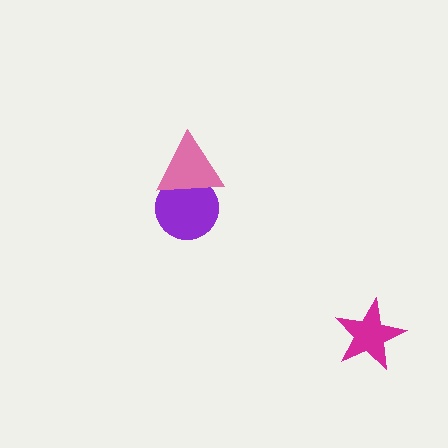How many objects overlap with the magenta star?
0 objects overlap with the magenta star.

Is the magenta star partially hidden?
No, no other shape covers it.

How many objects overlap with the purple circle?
1 object overlaps with the purple circle.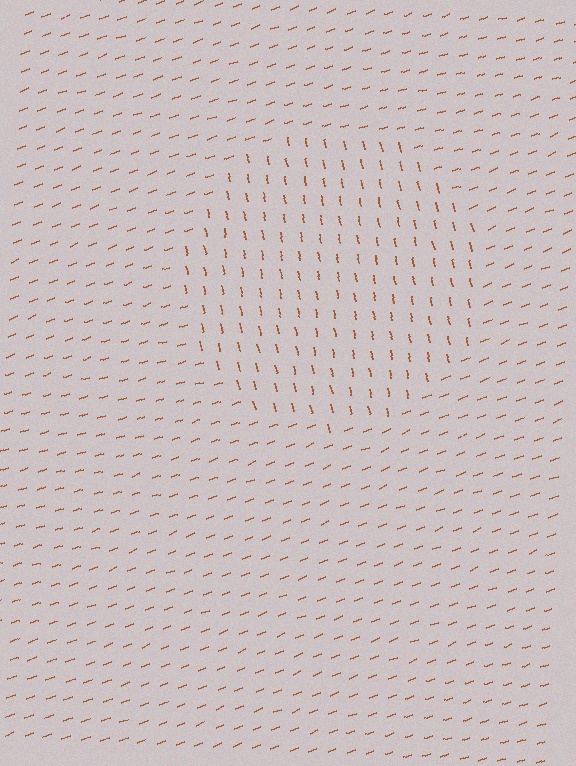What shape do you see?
I see a circle.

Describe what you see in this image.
The image is filled with small brown line segments. A circle region in the image has lines oriented differently from the surrounding lines, creating a visible texture boundary.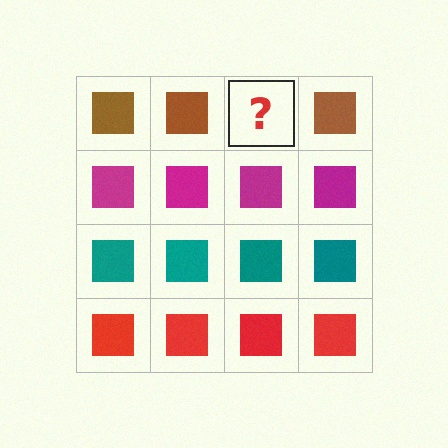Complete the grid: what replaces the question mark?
The question mark should be replaced with a brown square.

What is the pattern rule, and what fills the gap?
The rule is that each row has a consistent color. The gap should be filled with a brown square.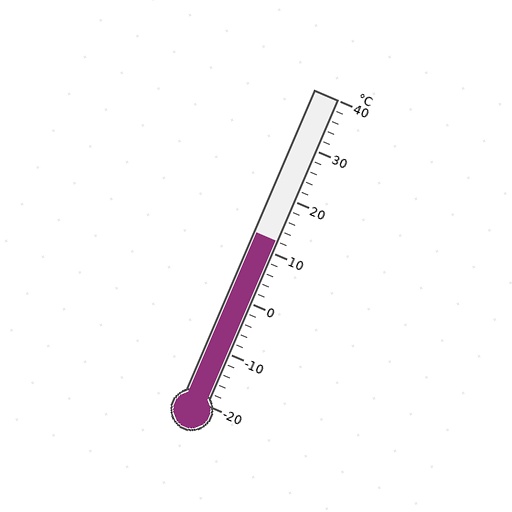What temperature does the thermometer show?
The thermometer shows approximately 12°C.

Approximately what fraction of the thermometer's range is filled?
The thermometer is filled to approximately 55% of its range.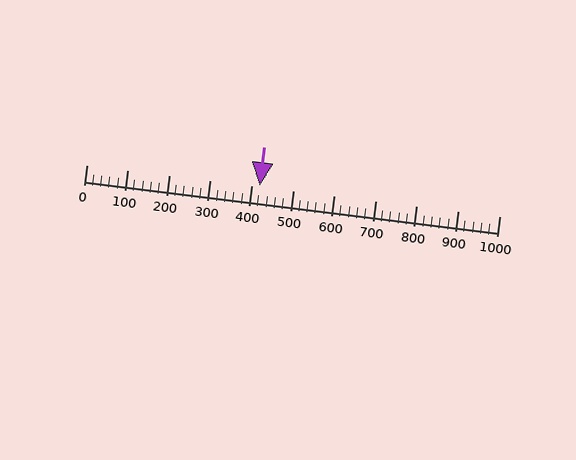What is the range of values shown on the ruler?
The ruler shows values from 0 to 1000.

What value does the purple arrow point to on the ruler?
The purple arrow points to approximately 420.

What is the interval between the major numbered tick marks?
The major tick marks are spaced 100 units apart.